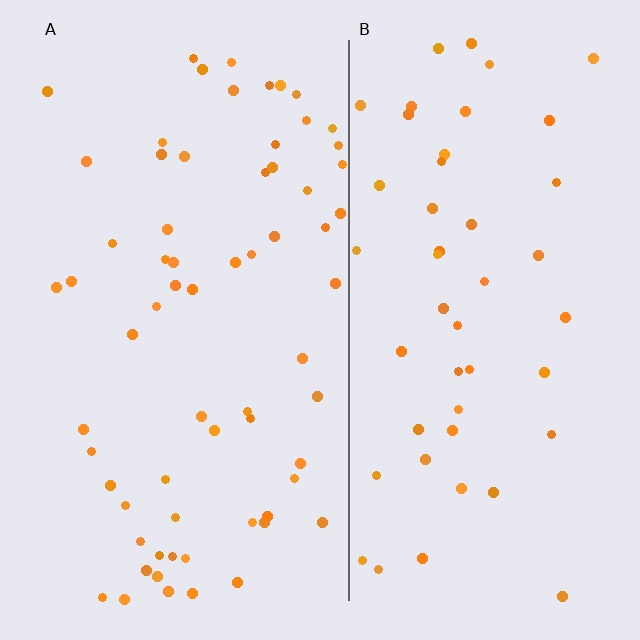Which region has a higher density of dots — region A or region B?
A (the left).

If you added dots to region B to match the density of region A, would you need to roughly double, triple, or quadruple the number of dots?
Approximately double.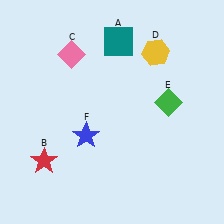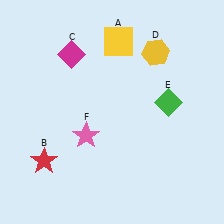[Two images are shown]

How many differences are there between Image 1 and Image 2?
There are 3 differences between the two images.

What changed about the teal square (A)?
In Image 1, A is teal. In Image 2, it changed to yellow.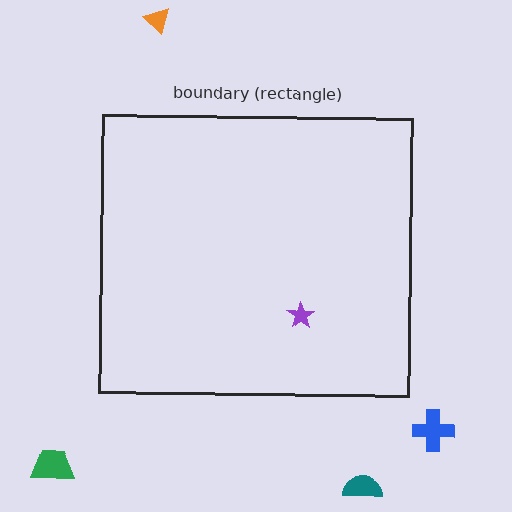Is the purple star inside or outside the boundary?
Inside.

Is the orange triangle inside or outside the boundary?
Outside.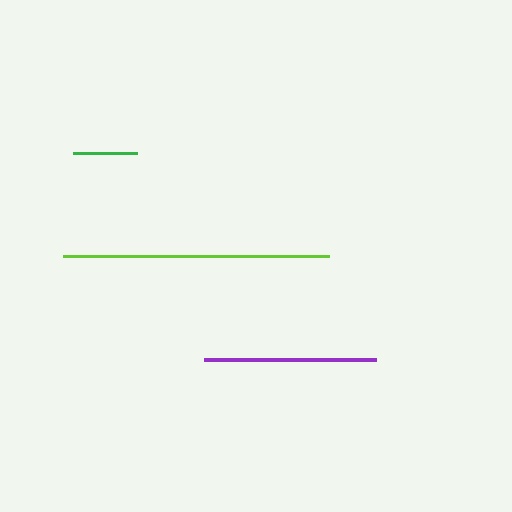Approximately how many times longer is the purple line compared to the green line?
The purple line is approximately 2.7 times the length of the green line.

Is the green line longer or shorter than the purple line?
The purple line is longer than the green line.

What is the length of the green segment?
The green segment is approximately 64 pixels long.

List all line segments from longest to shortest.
From longest to shortest: lime, purple, green.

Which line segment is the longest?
The lime line is the longest at approximately 266 pixels.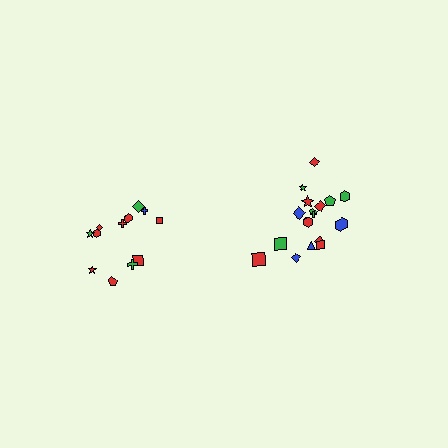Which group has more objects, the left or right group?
The right group.